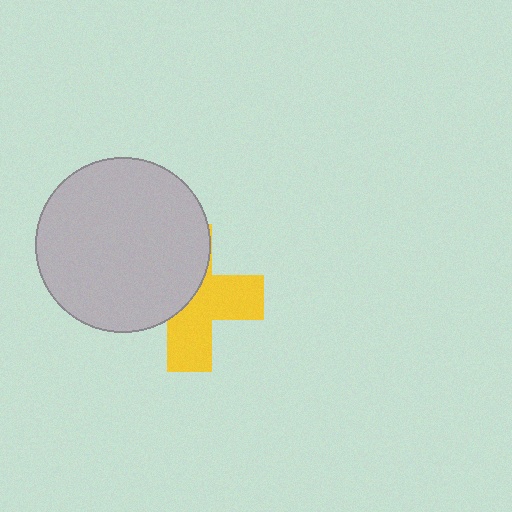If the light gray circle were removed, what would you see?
You would see the complete yellow cross.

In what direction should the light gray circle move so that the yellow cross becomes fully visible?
The light gray circle should move toward the upper-left. That is the shortest direction to clear the overlap and leave the yellow cross fully visible.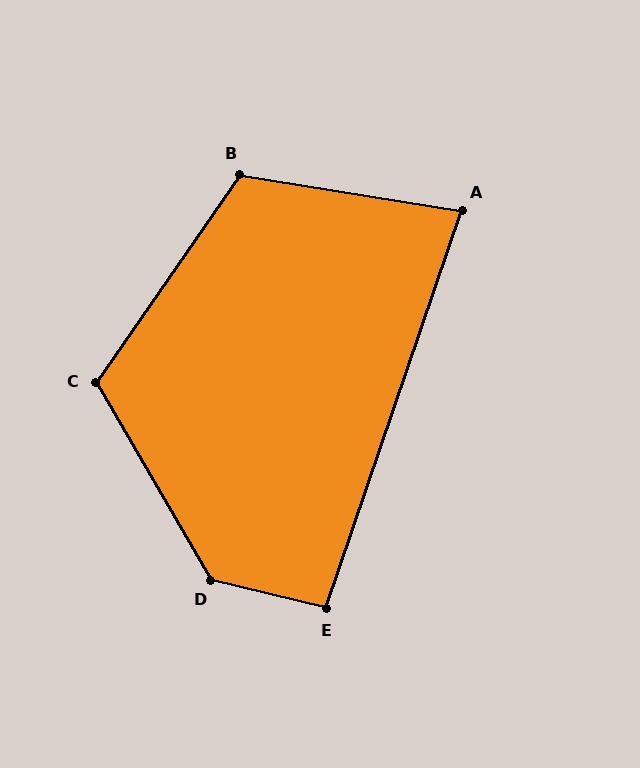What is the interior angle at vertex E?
Approximately 95 degrees (obtuse).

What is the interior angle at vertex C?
Approximately 115 degrees (obtuse).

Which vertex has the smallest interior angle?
A, at approximately 80 degrees.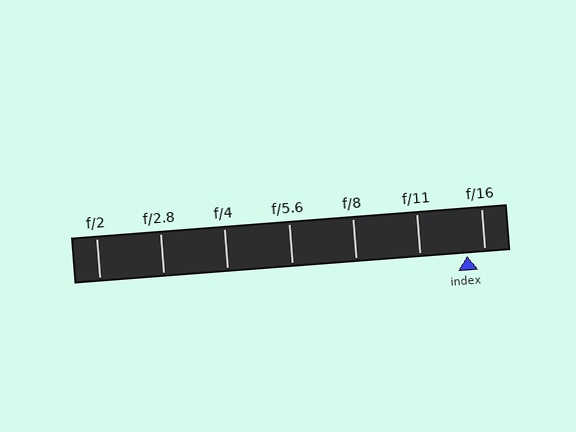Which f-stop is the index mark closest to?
The index mark is closest to f/16.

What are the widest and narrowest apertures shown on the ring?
The widest aperture shown is f/2 and the narrowest is f/16.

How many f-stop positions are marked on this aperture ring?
There are 7 f-stop positions marked.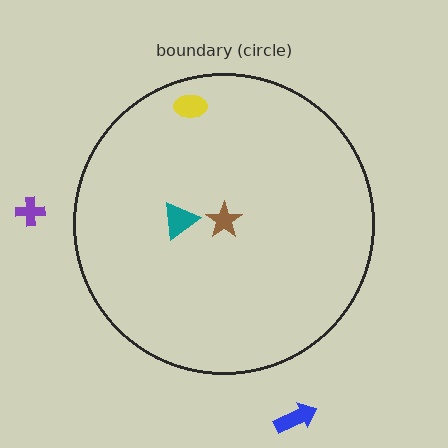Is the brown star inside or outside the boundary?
Inside.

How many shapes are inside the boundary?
3 inside, 2 outside.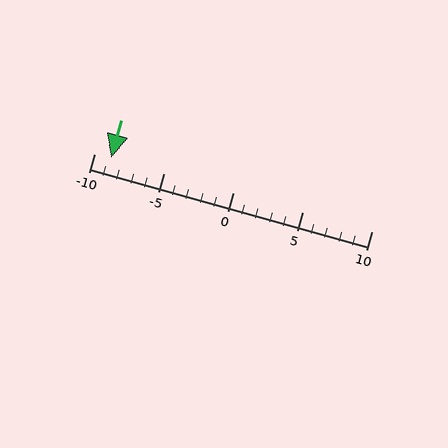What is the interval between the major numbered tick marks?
The major tick marks are spaced 5 units apart.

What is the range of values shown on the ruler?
The ruler shows values from -10 to 10.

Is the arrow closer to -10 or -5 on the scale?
The arrow is closer to -10.